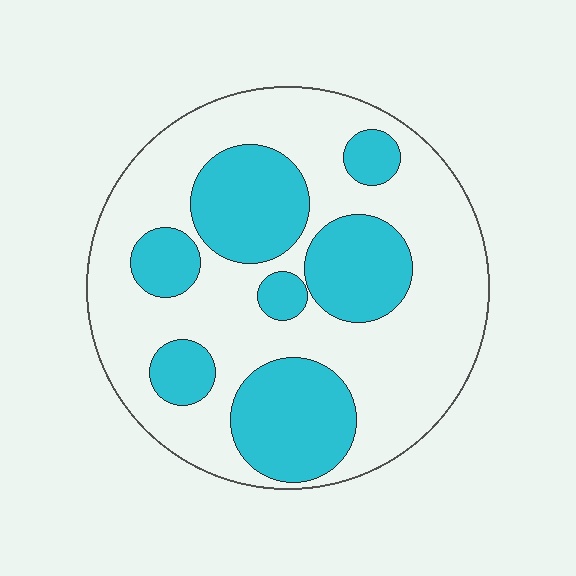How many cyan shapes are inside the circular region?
7.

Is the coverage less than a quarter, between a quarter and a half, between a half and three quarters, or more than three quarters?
Between a quarter and a half.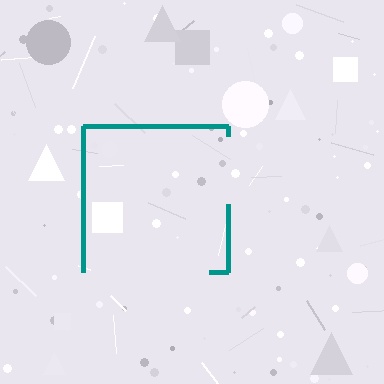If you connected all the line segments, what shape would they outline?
They would outline a square.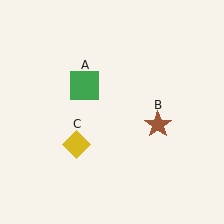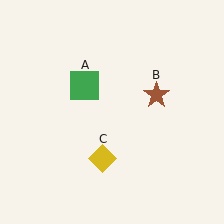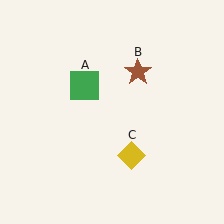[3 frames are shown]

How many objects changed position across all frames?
2 objects changed position: brown star (object B), yellow diamond (object C).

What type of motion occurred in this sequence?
The brown star (object B), yellow diamond (object C) rotated counterclockwise around the center of the scene.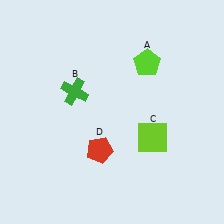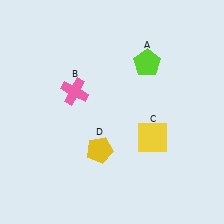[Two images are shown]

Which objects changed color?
B changed from green to pink. C changed from lime to yellow. D changed from red to yellow.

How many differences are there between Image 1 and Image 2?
There are 3 differences between the two images.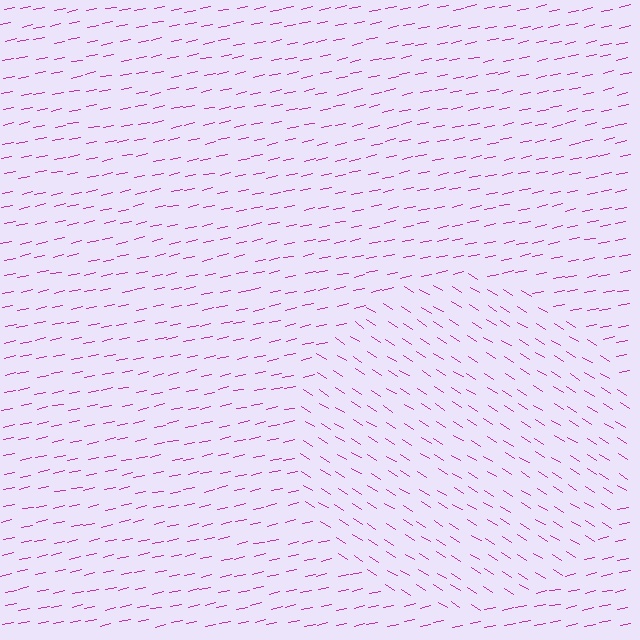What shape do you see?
I see a circle.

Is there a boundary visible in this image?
Yes, there is a texture boundary formed by a change in line orientation.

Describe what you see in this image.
The image is filled with small magenta line segments. A circle region in the image has lines oriented differently from the surrounding lines, creating a visible texture boundary.